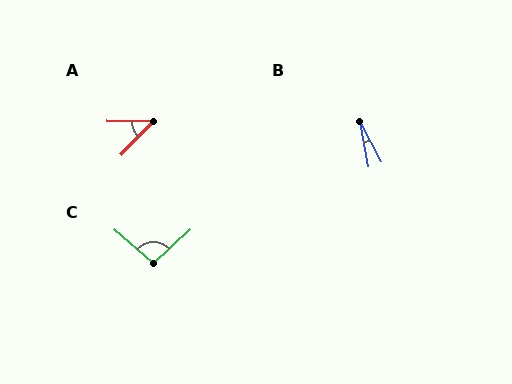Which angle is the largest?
C, at approximately 96 degrees.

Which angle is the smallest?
B, at approximately 18 degrees.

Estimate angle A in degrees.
Approximately 47 degrees.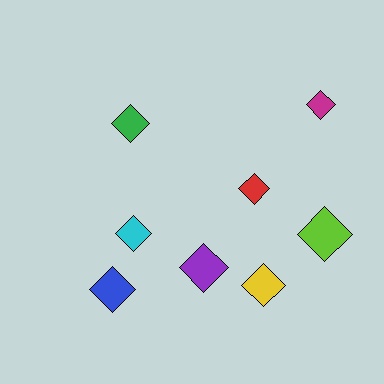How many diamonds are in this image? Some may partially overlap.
There are 8 diamonds.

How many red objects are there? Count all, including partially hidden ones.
There is 1 red object.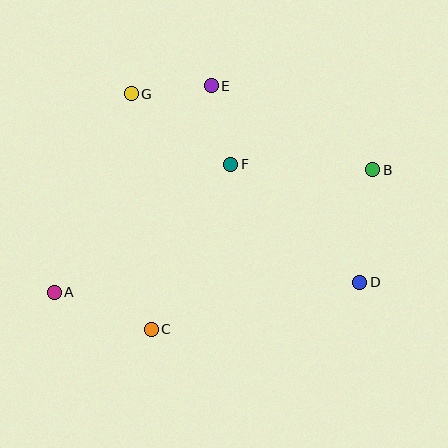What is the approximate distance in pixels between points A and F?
The distance between A and F is approximately 218 pixels.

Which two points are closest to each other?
Points E and G are closest to each other.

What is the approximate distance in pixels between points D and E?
The distance between D and E is approximately 246 pixels.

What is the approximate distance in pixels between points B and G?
The distance between B and G is approximately 253 pixels.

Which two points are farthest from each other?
Points A and B are farthest from each other.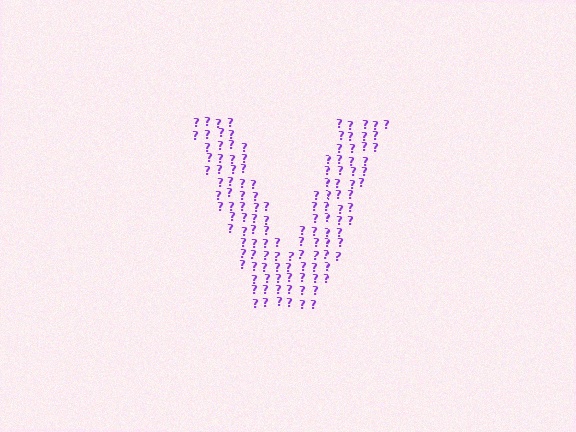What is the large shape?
The large shape is the letter V.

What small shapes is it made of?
It is made of small question marks.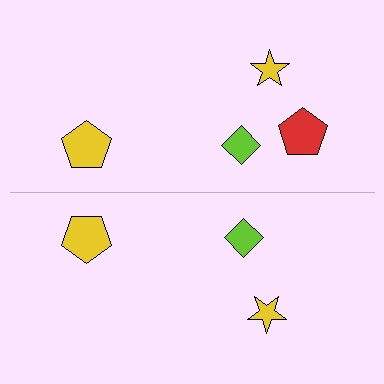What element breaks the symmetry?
A red pentagon is missing from the bottom side.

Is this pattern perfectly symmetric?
No, the pattern is not perfectly symmetric. A red pentagon is missing from the bottom side.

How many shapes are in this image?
There are 7 shapes in this image.